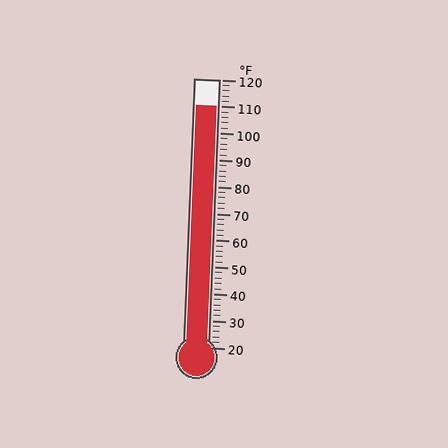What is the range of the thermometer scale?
The thermometer scale ranges from 20°F to 120°F.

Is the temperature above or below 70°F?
The temperature is above 70°F.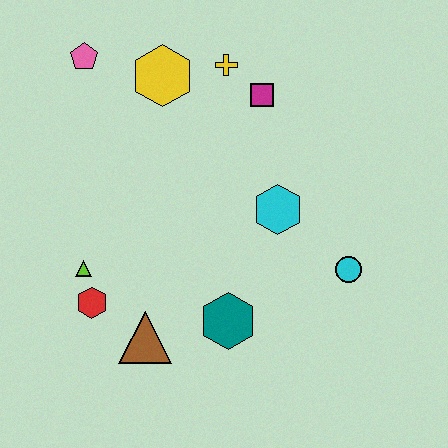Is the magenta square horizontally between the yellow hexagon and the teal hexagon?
No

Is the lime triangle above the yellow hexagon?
No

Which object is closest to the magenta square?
The yellow cross is closest to the magenta square.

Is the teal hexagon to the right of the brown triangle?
Yes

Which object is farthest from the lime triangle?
The cyan circle is farthest from the lime triangle.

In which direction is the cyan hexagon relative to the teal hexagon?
The cyan hexagon is above the teal hexagon.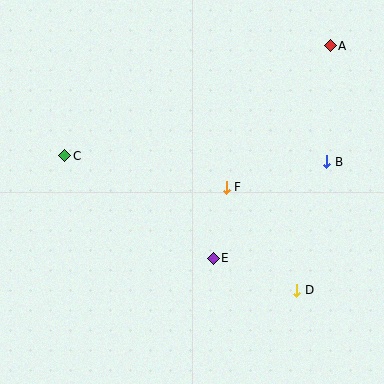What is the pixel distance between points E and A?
The distance between E and A is 243 pixels.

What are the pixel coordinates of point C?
Point C is at (65, 156).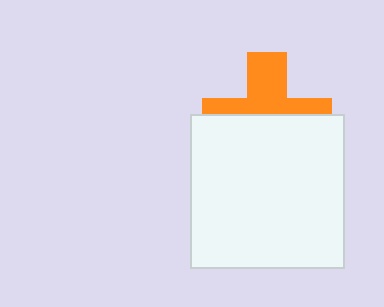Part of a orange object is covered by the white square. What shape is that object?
It is a cross.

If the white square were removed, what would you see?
You would see the complete orange cross.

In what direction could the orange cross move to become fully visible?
The orange cross could move up. That would shift it out from behind the white square entirely.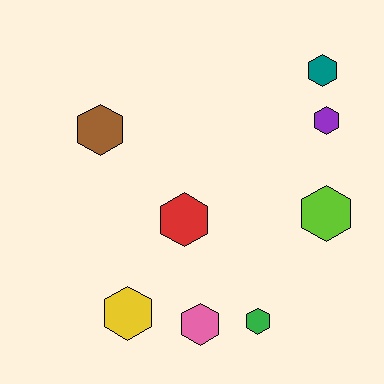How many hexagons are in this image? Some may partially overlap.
There are 8 hexagons.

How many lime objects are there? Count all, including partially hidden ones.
There is 1 lime object.